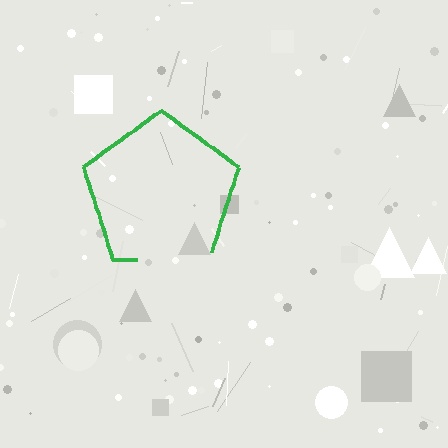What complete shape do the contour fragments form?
The contour fragments form a pentagon.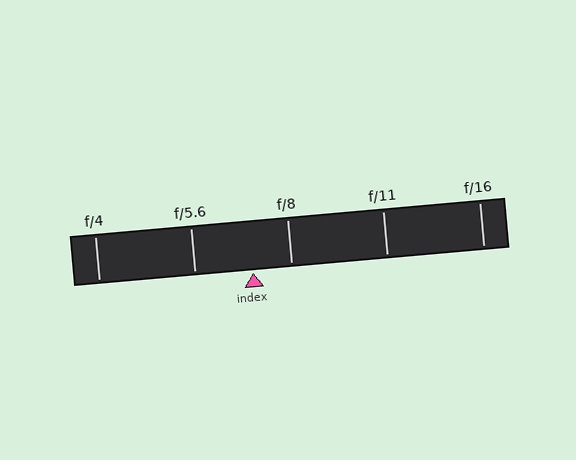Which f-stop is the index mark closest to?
The index mark is closest to f/8.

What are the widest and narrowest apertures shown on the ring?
The widest aperture shown is f/4 and the narrowest is f/16.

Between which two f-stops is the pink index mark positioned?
The index mark is between f/5.6 and f/8.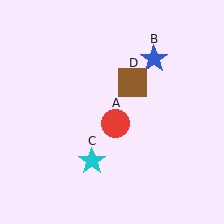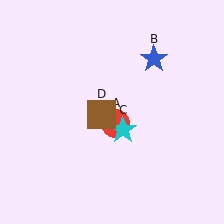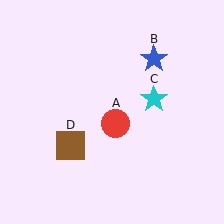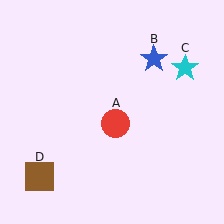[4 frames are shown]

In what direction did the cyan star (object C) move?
The cyan star (object C) moved up and to the right.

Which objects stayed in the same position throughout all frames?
Red circle (object A) and blue star (object B) remained stationary.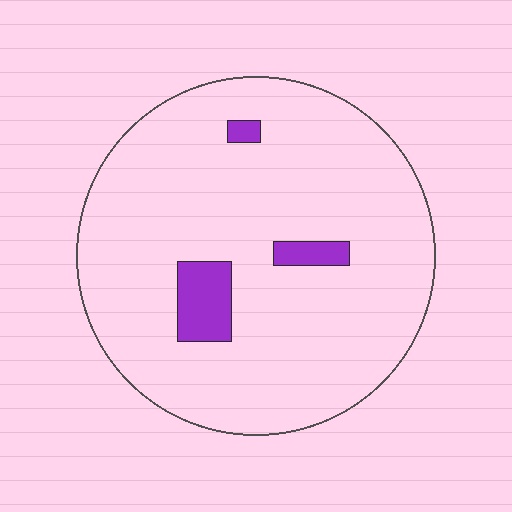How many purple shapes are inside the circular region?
3.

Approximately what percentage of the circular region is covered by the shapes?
Approximately 5%.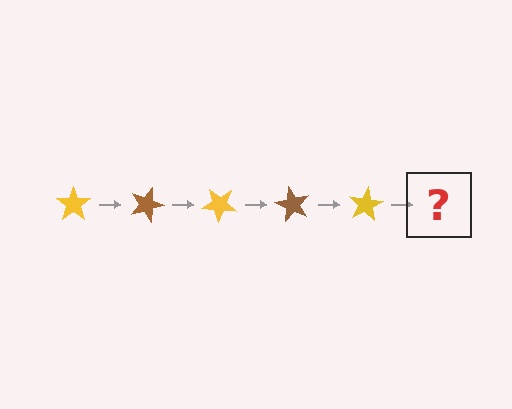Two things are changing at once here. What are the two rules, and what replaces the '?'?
The two rules are that it rotates 20 degrees each step and the color cycles through yellow and brown. The '?' should be a brown star, rotated 100 degrees from the start.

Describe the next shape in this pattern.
It should be a brown star, rotated 100 degrees from the start.